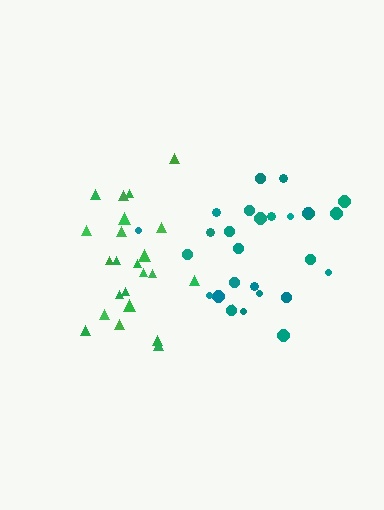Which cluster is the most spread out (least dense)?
Teal.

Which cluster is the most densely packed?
Green.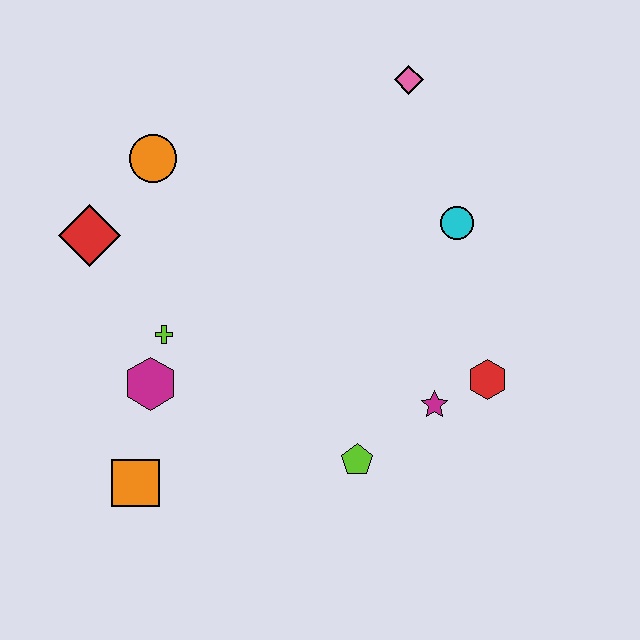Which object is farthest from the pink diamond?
The orange square is farthest from the pink diamond.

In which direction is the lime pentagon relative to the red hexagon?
The lime pentagon is to the left of the red hexagon.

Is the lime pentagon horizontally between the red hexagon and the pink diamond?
No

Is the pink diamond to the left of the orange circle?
No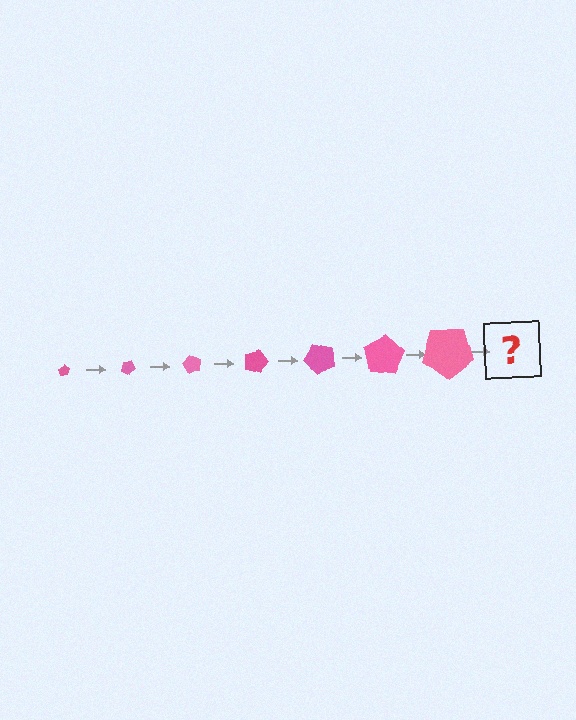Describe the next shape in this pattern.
It should be a pentagon, larger than the previous one and rotated 210 degrees from the start.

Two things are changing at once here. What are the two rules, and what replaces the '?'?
The two rules are that the pentagon grows larger each step and it rotates 30 degrees each step. The '?' should be a pentagon, larger than the previous one and rotated 210 degrees from the start.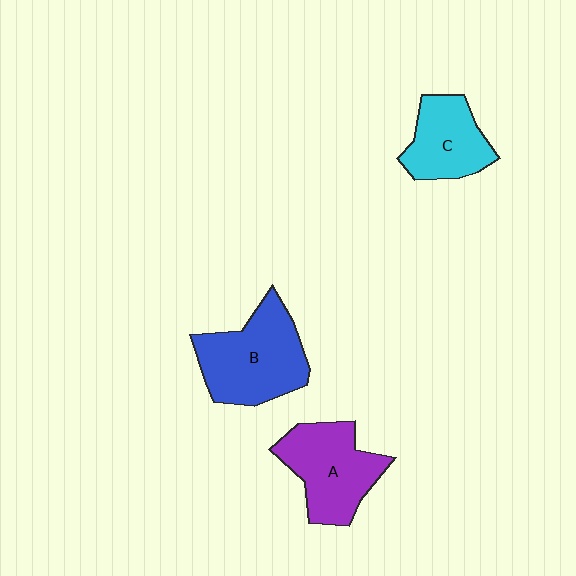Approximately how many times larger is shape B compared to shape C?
Approximately 1.5 times.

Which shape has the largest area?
Shape B (blue).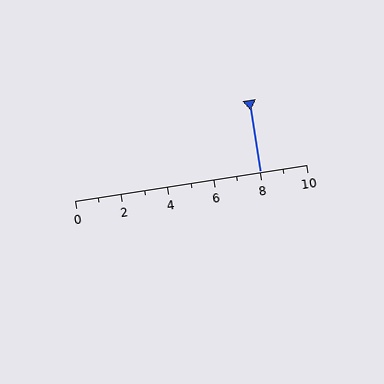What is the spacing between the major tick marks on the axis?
The major ticks are spaced 2 apart.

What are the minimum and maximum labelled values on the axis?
The axis runs from 0 to 10.